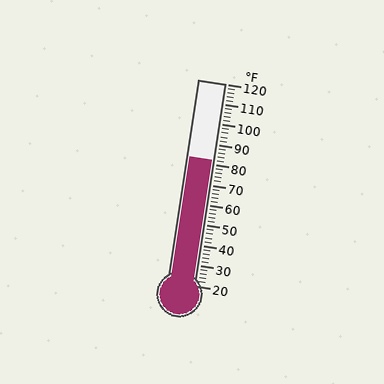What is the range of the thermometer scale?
The thermometer scale ranges from 20°F to 120°F.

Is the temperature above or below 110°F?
The temperature is below 110°F.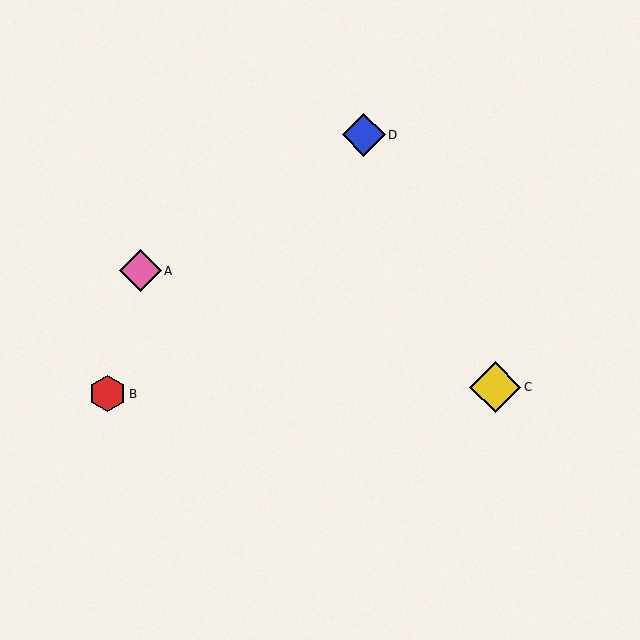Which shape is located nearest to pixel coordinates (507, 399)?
The yellow diamond (labeled C) at (495, 387) is nearest to that location.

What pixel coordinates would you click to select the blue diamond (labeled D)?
Click at (364, 135) to select the blue diamond D.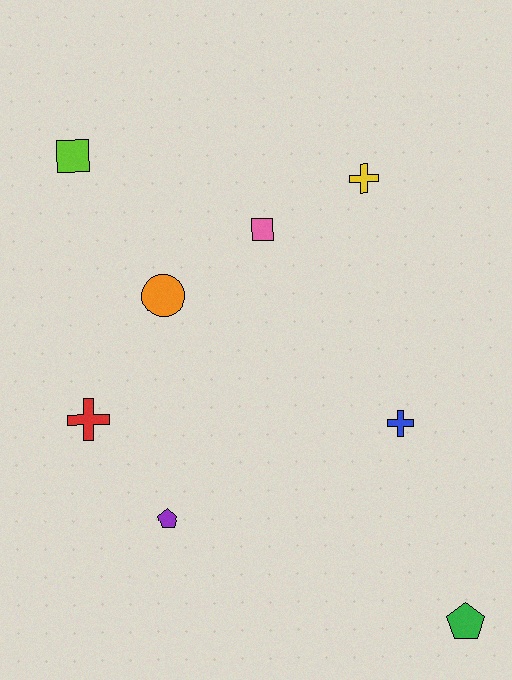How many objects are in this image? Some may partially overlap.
There are 8 objects.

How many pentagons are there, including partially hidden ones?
There are 2 pentagons.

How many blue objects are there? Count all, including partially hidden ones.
There is 1 blue object.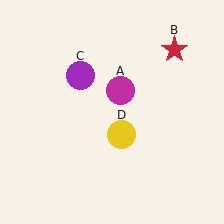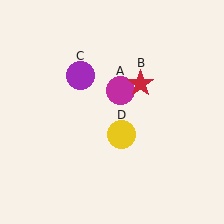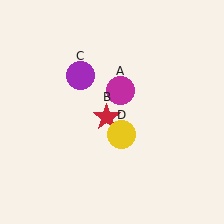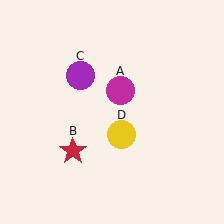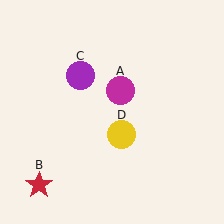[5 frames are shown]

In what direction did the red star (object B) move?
The red star (object B) moved down and to the left.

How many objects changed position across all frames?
1 object changed position: red star (object B).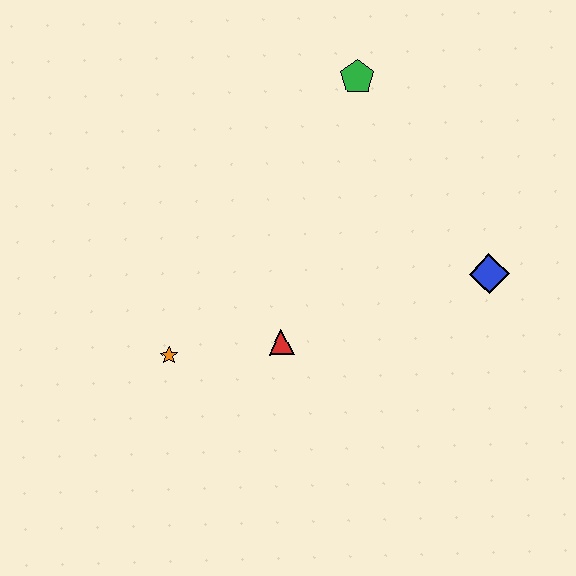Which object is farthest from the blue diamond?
The orange star is farthest from the blue diamond.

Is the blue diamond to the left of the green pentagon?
No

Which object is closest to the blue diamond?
The red triangle is closest to the blue diamond.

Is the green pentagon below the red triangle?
No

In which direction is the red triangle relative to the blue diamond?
The red triangle is to the left of the blue diamond.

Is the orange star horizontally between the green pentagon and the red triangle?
No